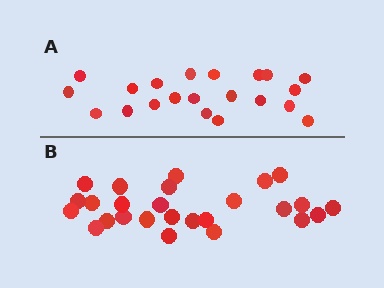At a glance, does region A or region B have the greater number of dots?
Region B (the bottom region) has more dots.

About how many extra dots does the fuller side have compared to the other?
Region B has about 5 more dots than region A.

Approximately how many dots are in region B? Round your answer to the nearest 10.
About 30 dots. (The exact count is 26, which rounds to 30.)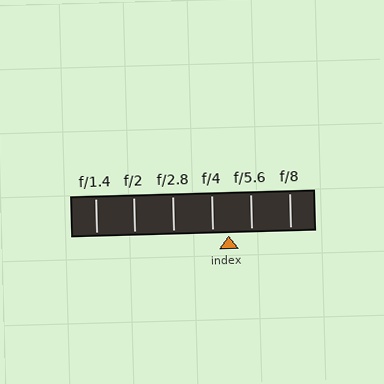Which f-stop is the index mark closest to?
The index mark is closest to f/4.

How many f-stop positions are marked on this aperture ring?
There are 6 f-stop positions marked.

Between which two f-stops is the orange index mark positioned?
The index mark is between f/4 and f/5.6.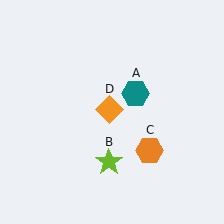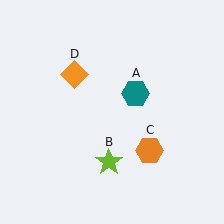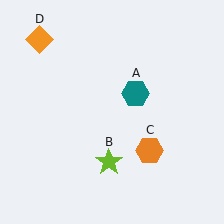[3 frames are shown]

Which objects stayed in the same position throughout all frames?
Teal hexagon (object A) and lime star (object B) and orange hexagon (object C) remained stationary.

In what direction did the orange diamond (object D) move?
The orange diamond (object D) moved up and to the left.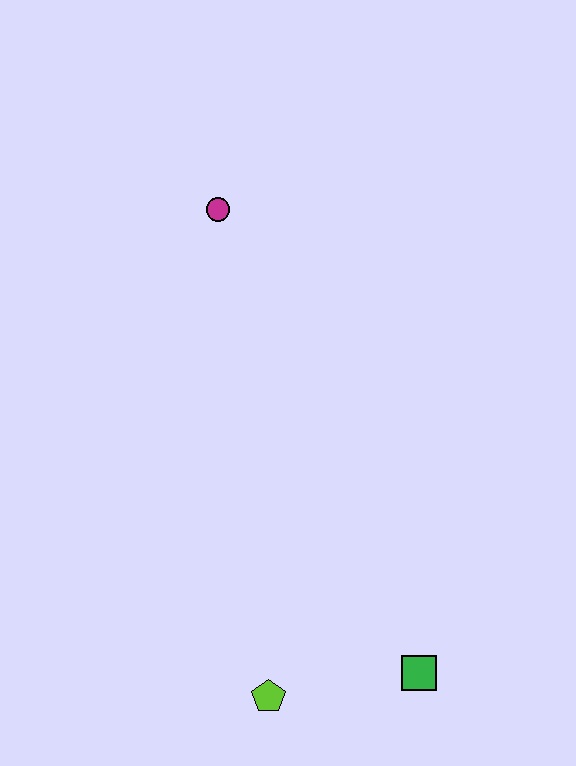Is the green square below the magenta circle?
Yes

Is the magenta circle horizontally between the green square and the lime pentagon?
No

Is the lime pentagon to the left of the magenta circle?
No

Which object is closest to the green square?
The lime pentagon is closest to the green square.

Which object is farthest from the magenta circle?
The green square is farthest from the magenta circle.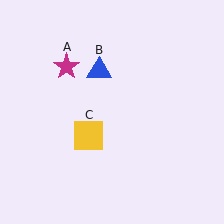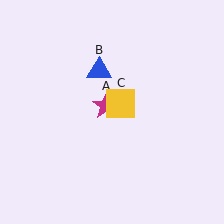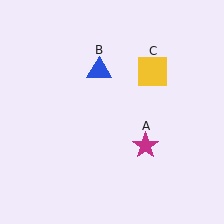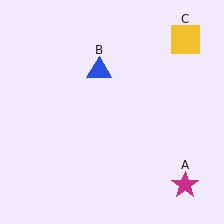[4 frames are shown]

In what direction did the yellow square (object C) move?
The yellow square (object C) moved up and to the right.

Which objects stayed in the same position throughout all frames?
Blue triangle (object B) remained stationary.